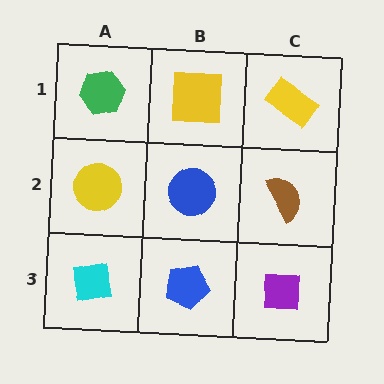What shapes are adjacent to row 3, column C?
A brown semicircle (row 2, column C), a blue pentagon (row 3, column B).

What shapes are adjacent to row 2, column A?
A green hexagon (row 1, column A), a cyan square (row 3, column A), a blue circle (row 2, column B).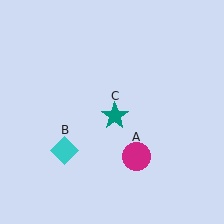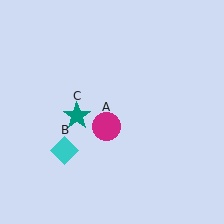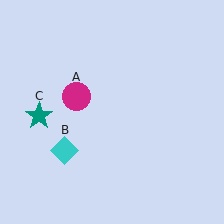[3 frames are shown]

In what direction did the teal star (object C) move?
The teal star (object C) moved left.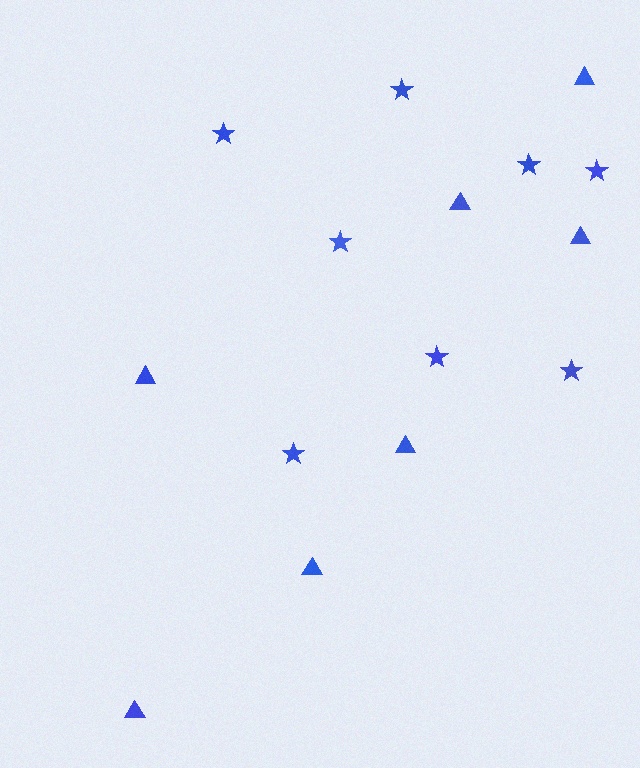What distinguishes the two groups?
There are 2 groups: one group of triangles (7) and one group of stars (8).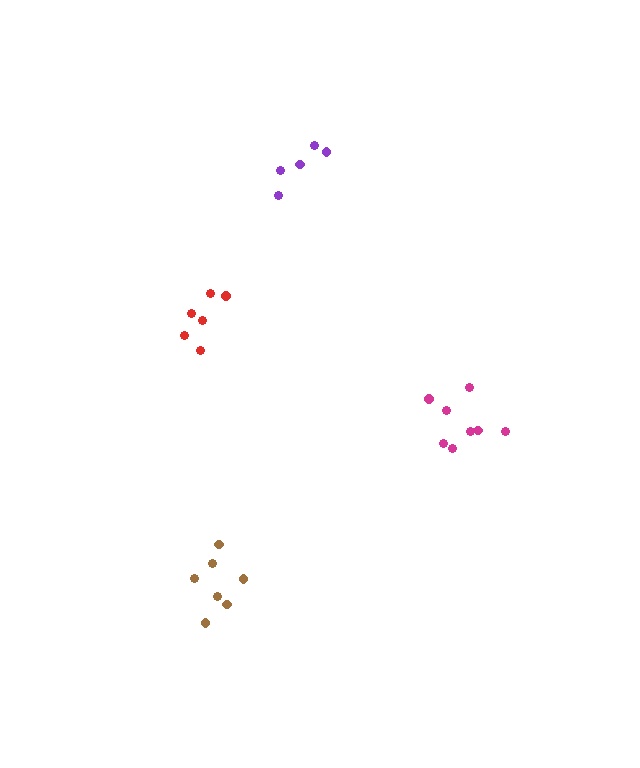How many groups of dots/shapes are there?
There are 4 groups.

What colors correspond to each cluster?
The clusters are colored: purple, magenta, red, brown.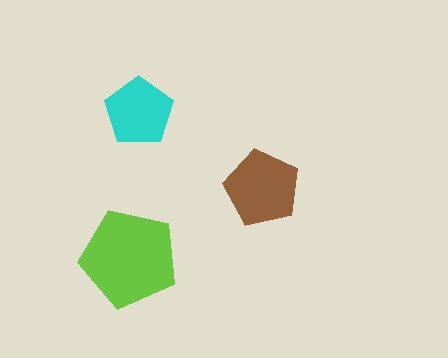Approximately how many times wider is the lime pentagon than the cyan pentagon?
About 1.5 times wider.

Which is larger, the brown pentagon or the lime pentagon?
The lime one.